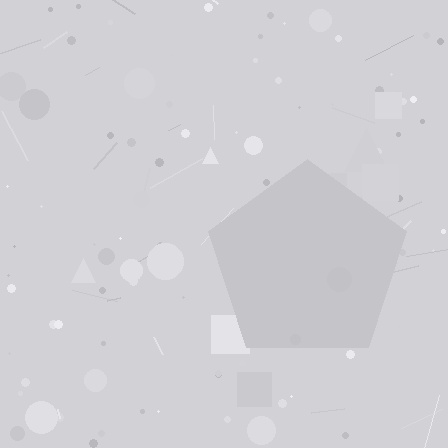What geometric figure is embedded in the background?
A pentagon is embedded in the background.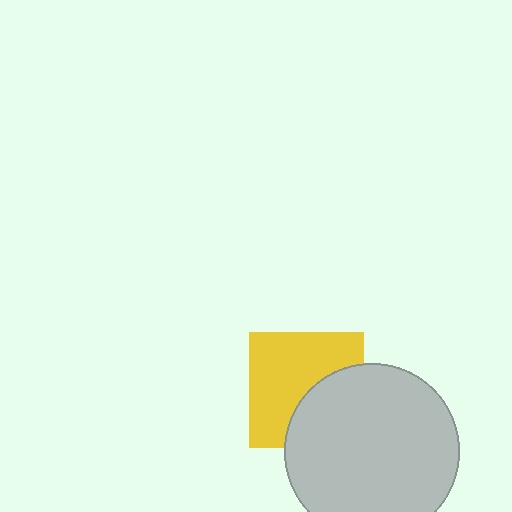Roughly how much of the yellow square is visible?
About half of it is visible (roughly 62%).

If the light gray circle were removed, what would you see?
You would see the complete yellow square.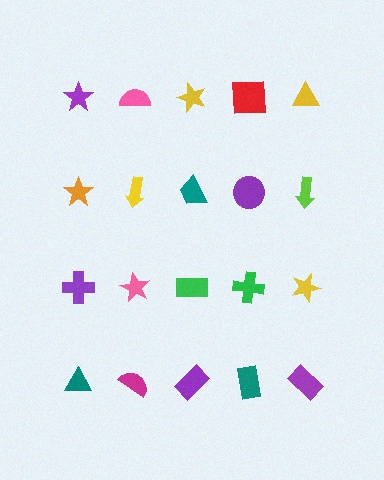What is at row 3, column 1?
A purple cross.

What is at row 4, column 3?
A purple rectangle.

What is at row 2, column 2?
A yellow arrow.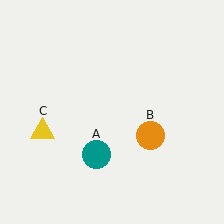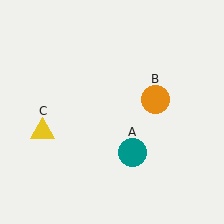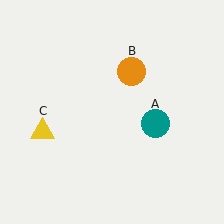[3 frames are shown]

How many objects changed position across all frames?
2 objects changed position: teal circle (object A), orange circle (object B).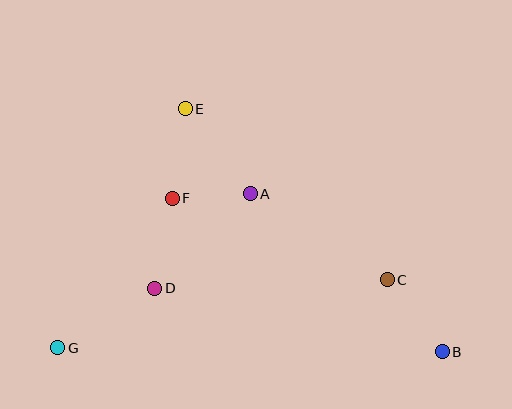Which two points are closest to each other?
Points A and F are closest to each other.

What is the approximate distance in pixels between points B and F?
The distance between B and F is approximately 311 pixels.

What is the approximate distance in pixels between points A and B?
The distance between A and B is approximately 249 pixels.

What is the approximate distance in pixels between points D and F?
The distance between D and F is approximately 92 pixels.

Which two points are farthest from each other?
Points B and G are farthest from each other.